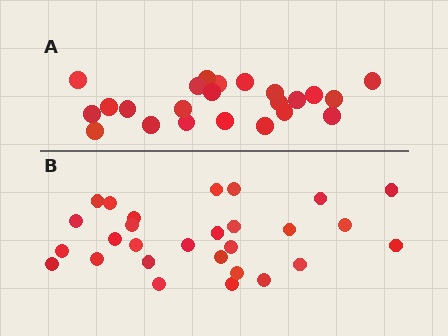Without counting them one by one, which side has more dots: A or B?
Region B (the bottom region) has more dots.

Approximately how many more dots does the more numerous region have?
Region B has about 5 more dots than region A.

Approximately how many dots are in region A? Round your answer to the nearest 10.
About 20 dots. (The exact count is 23, which rounds to 20.)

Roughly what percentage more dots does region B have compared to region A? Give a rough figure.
About 20% more.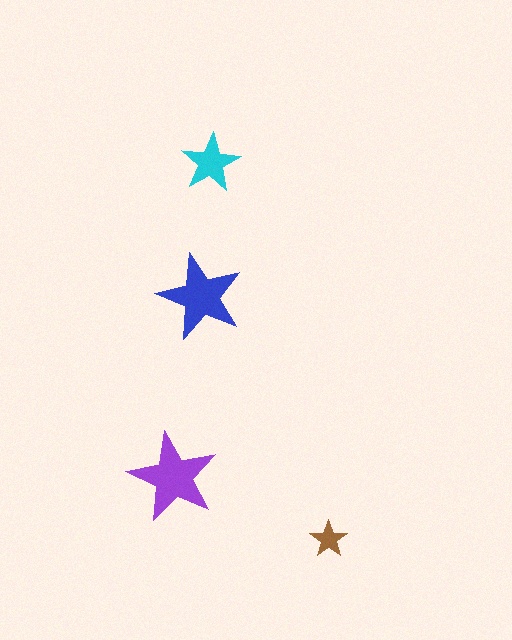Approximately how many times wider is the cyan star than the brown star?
About 1.5 times wider.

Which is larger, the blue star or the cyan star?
The blue one.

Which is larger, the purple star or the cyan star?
The purple one.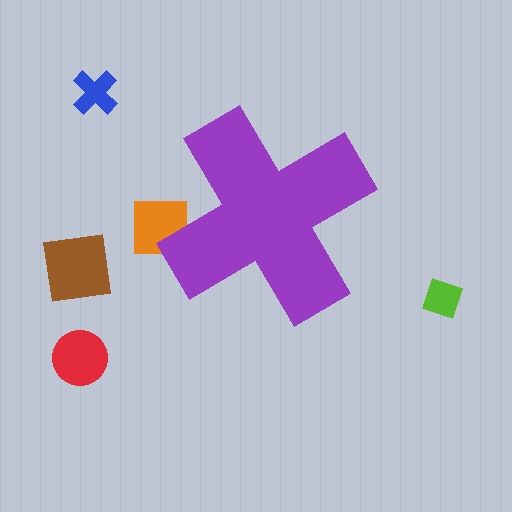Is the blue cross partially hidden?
No, the blue cross is fully visible.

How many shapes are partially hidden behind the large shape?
1 shape is partially hidden.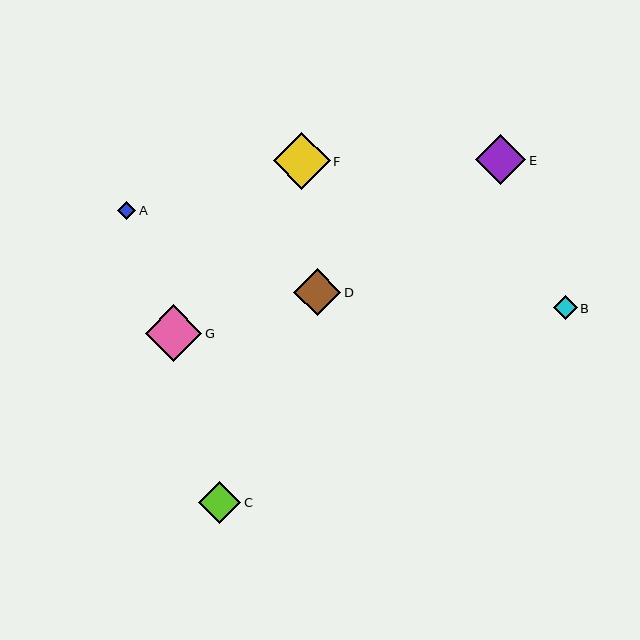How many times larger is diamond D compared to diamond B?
Diamond D is approximately 2.0 times the size of diamond B.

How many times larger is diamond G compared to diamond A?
Diamond G is approximately 3.1 times the size of diamond A.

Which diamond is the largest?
Diamond F is the largest with a size of approximately 57 pixels.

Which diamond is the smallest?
Diamond A is the smallest with a size of approximately 18 pixels.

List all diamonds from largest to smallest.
From largest to smallest: F, G, E, D, C, B, A.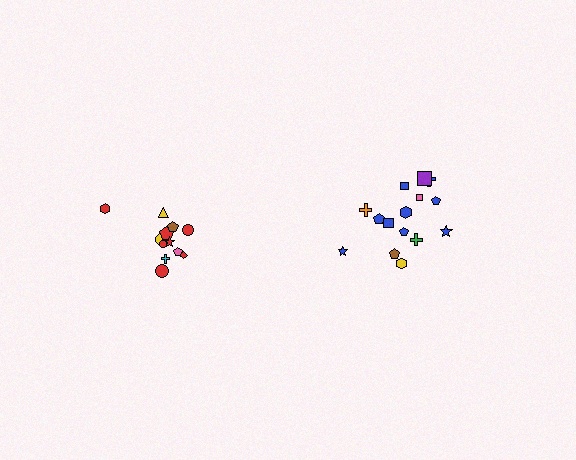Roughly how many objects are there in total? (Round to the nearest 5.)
Roughly 25 objects in total.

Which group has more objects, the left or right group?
The right group.